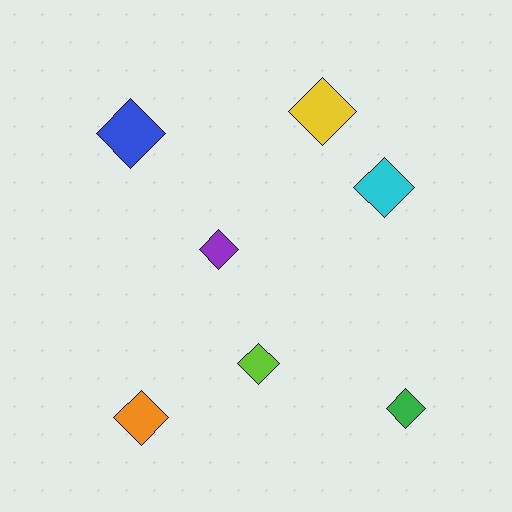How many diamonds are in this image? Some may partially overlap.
There are 7 diamonds.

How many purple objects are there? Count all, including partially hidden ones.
There is 1 purple object.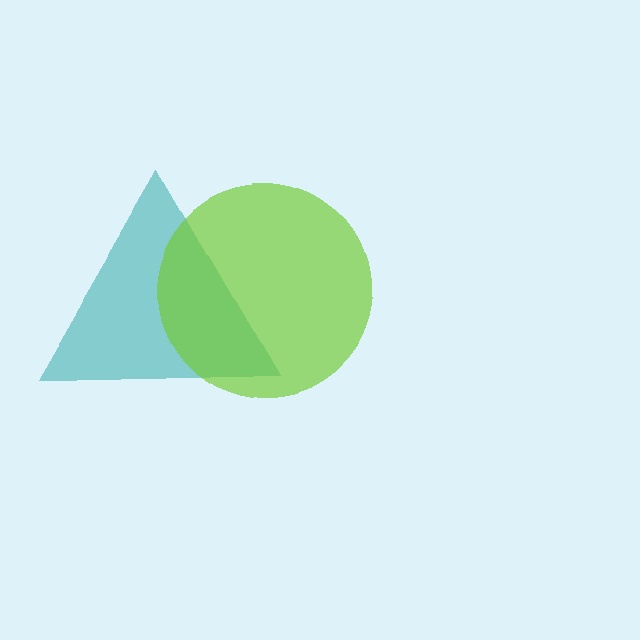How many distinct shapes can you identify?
There are 2 distinct shapes: a teal triangle, a lime circle.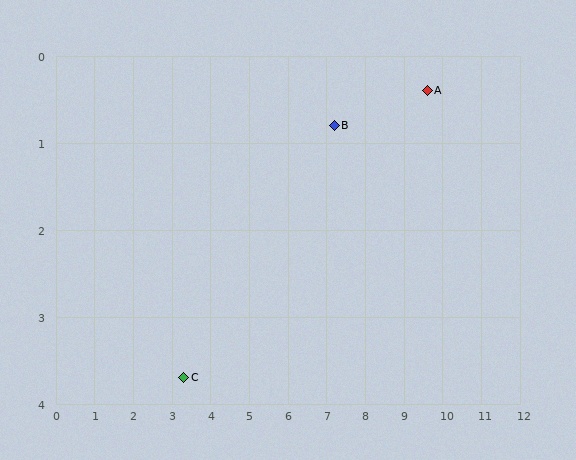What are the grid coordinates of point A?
Point A is at approximately (9.6, 0.4).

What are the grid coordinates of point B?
Point B is at approximately (7.2, 0.8).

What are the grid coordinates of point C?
Point C is at approximately (3.3, 3.7).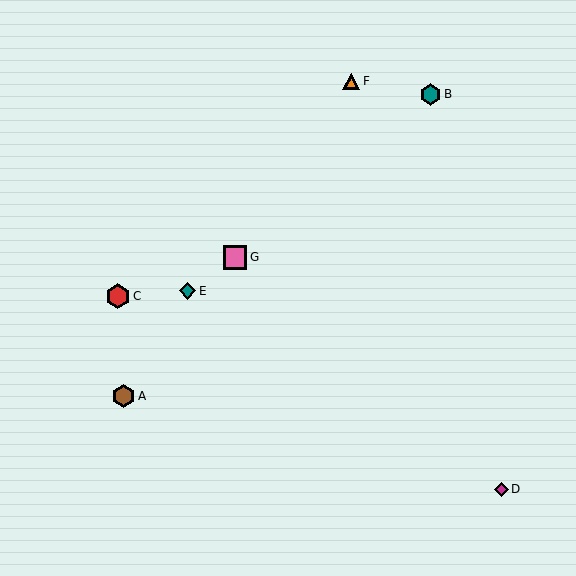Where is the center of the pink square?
The center of the pink square is at (235, 257).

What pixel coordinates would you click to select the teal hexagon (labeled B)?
Click at (430, 94) to select the teal hexagon B.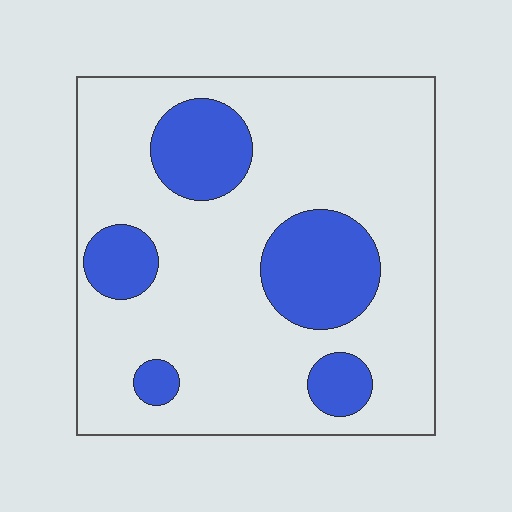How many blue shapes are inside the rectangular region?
5.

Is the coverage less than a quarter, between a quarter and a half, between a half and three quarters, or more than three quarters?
Less than a quarter.